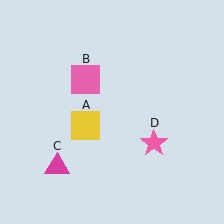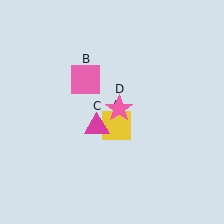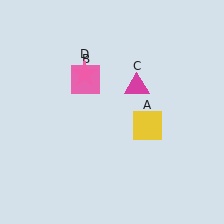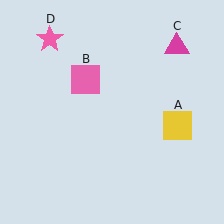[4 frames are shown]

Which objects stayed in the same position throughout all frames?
Pink square (object B) remained stationary.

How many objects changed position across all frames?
3 objects changed position: yellow square (object A), magenta triangle (object C), pink star (object D).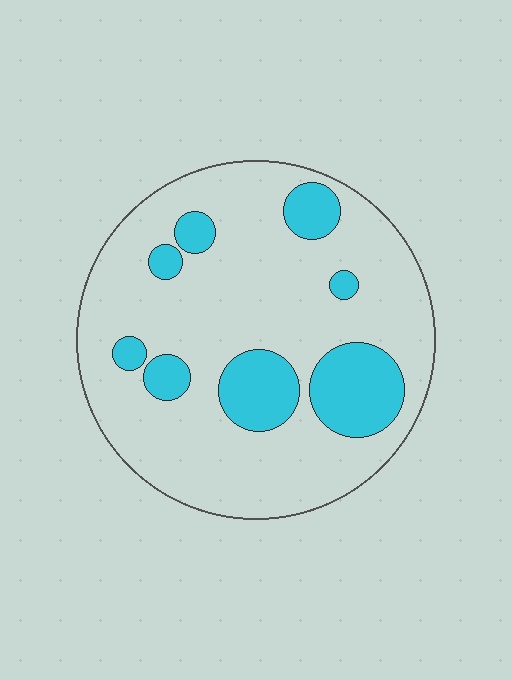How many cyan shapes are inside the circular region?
8.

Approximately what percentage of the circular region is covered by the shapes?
Approximately 20%.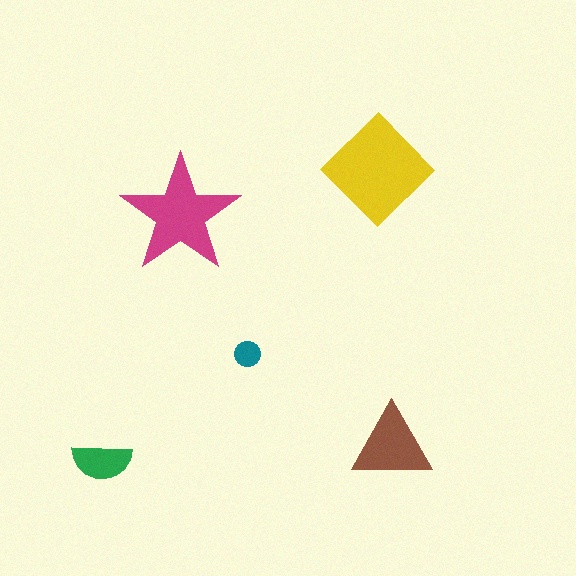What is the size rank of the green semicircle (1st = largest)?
4th.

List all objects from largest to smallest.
The yellow diamond, the magenta star, the brown triangle, the green semicircle, the teal circle.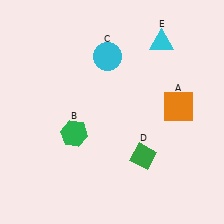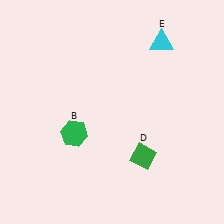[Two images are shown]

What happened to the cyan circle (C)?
The cyan circle (C) was removed in Image 2. It was in the top-left area of Image 1.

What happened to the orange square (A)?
The orange square (A) was removed in Image 2. It was in the top-right area of Image 1.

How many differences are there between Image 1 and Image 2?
There are 2 differences between the two images.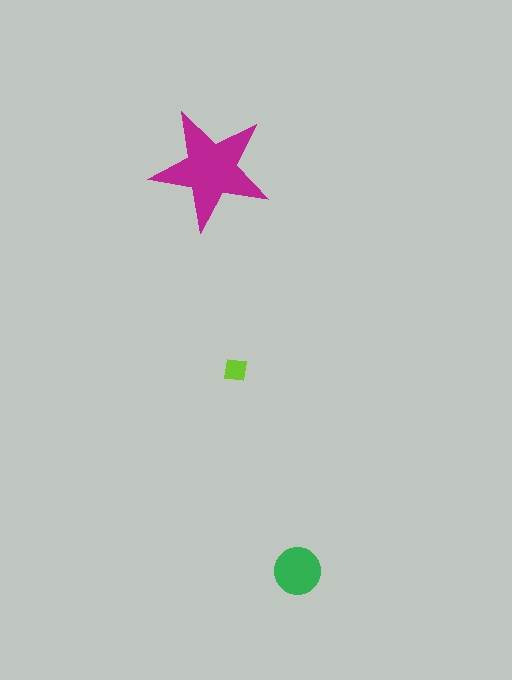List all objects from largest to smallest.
The magenta star, the green circle, the lime square.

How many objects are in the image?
There are 3 objects in the image.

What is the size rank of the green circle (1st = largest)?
2nd.